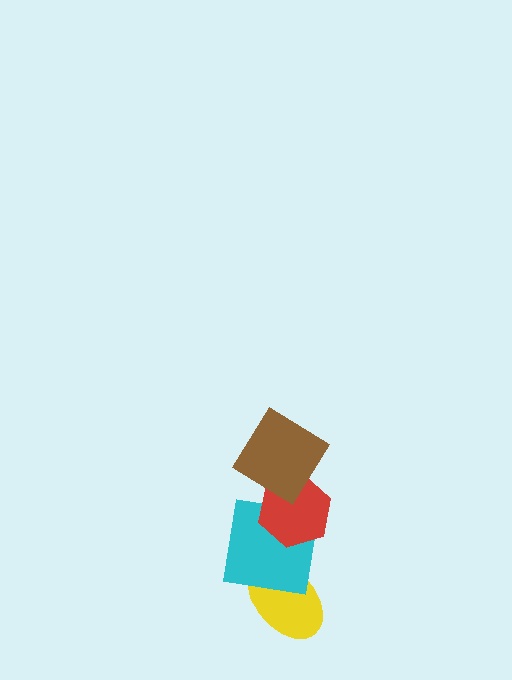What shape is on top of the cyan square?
The red hexagon is on top of the cyan square.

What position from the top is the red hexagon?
The red hexagon is 2nd from the top.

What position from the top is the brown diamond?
The brown diamond is 1st from the top.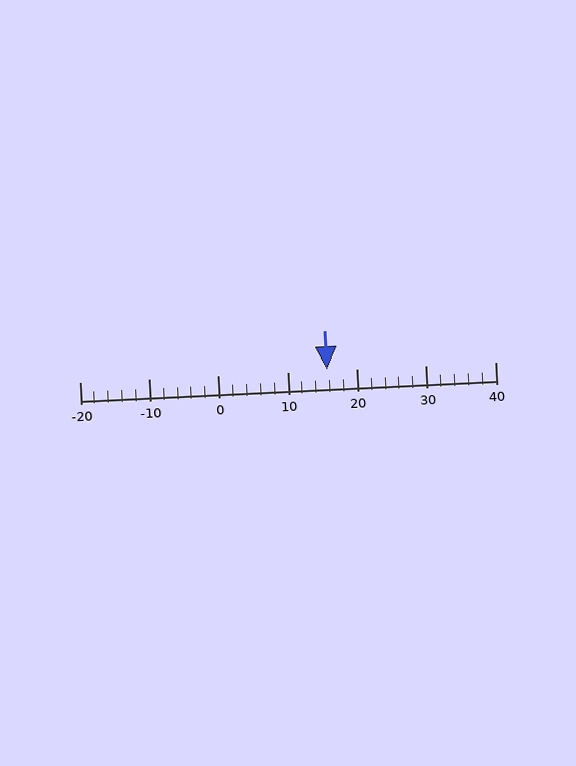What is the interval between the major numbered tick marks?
The major tick marks are spaced 10 units apart.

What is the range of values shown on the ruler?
The ruler shows values from -20 to 40.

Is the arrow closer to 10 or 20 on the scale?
The arrow is closer to 20.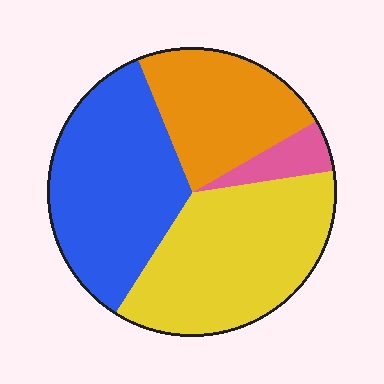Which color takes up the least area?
Pink, at roughly 5%.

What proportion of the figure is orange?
Orange takes up about one quarter (1/4) of the figure.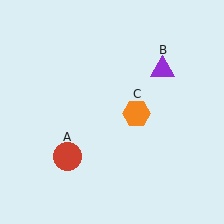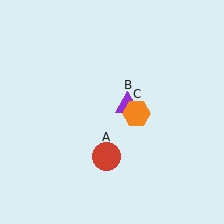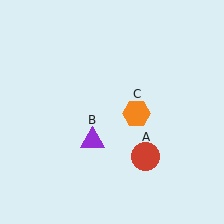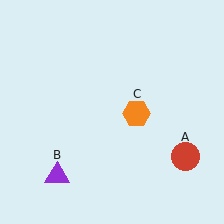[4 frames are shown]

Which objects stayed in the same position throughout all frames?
Orange hexagon (object C) remained stationary.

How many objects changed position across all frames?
2 objects changed position: red circle (object A), purple triangle (object B).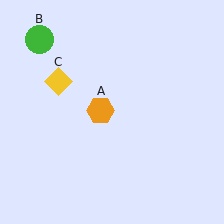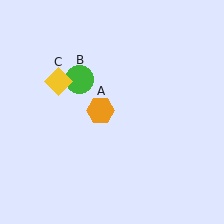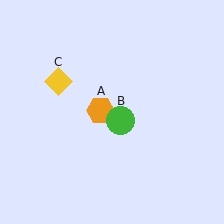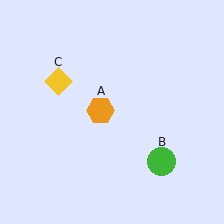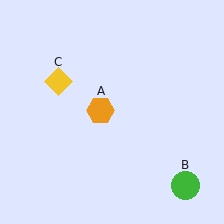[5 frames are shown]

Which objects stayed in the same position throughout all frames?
Orange hexagon (object A) and yellow diamond (object C) remained stationary.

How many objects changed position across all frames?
1 object changed position: green circle (object B).